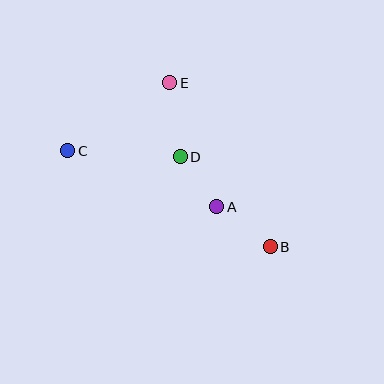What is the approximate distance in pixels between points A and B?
The distance between A and B is approximately 67 pixels.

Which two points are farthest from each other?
Points B and C are farthest from each other.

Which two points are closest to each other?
Points A and D are closest to each other.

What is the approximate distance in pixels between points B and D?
The distance between B and D is approximately 127 pixels.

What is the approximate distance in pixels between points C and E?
The distance between C and E is approximately 122 pixels.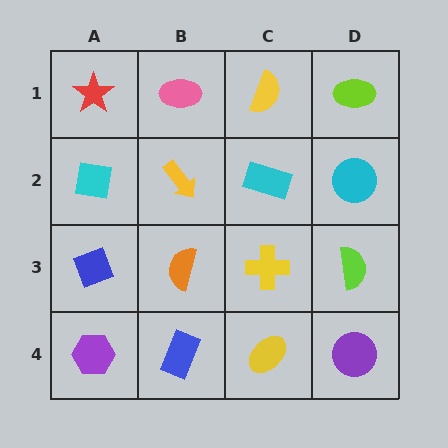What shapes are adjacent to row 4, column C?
A yellow cross (row 3, column C), a blue rectangle (row 4, column B), a purple circle (row 4, column D).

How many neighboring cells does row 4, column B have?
3.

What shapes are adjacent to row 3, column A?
A cyan square (row 2, column A), a purple hexagon (row 4, column A), an orange semicircle (row 3, column B).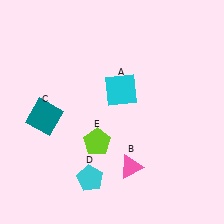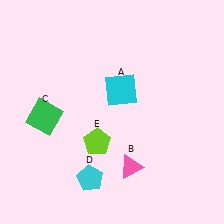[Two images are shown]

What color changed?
The square (C) changed from teal in Image 1 to green in Image 2.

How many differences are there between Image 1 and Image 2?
There is 1 difference between the two images.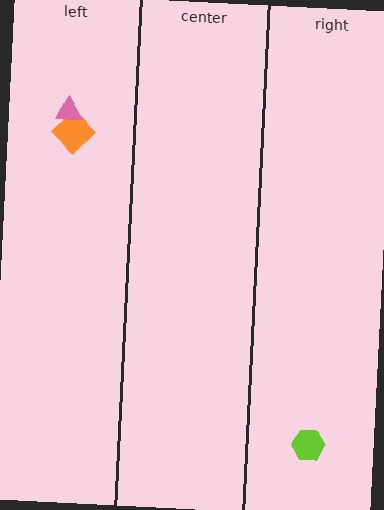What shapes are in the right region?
The lime hexagon.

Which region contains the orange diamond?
The left region.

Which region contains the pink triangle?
The left region.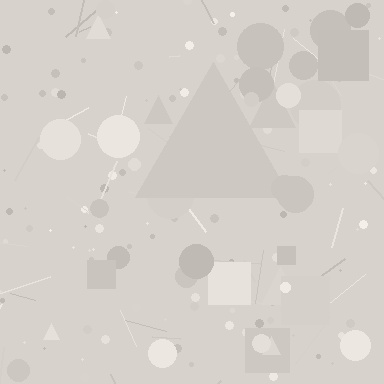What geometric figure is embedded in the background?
A triangle is embedded in the background.